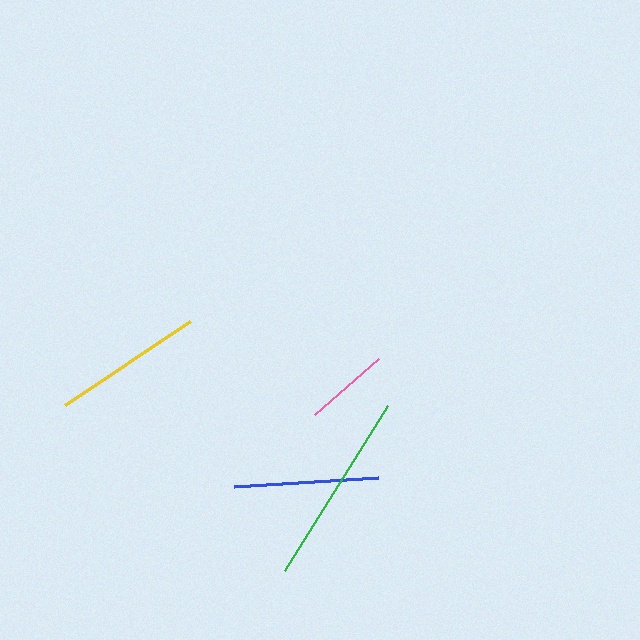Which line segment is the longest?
The green line is the longest at approximately 194 pixels.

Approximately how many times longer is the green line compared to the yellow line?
The green line is approximately 1.3 times the length of the yellow line.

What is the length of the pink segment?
The pink segment is approximately 84 pixels long.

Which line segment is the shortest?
The pink line is the shortest at approximately 84 pixels.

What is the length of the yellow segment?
The yellow segment is approximately 151 pixels long.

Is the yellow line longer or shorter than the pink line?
The yellow line is longer than the pink line.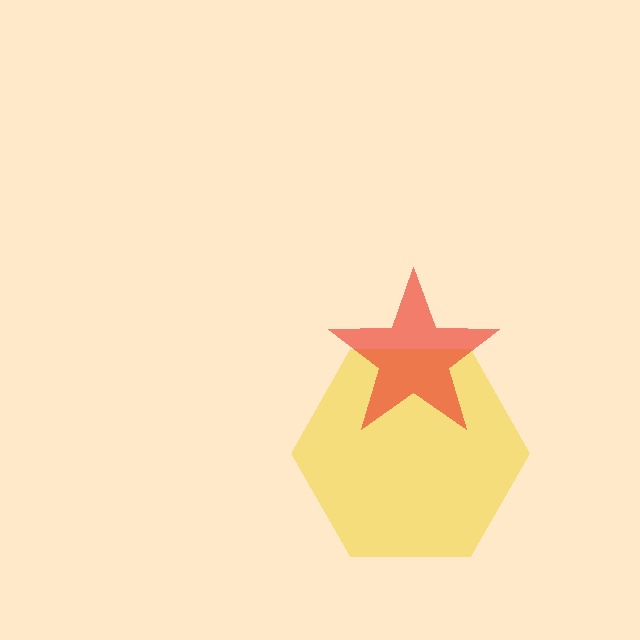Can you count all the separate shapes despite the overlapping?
Yes, there are 2 separate shapes.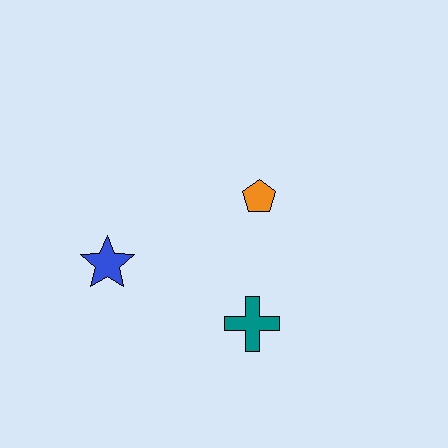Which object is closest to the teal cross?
The orange pentagon is closest to the teal cross.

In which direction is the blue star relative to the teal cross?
The blue star is to the left of the teal cross.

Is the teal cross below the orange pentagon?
Yes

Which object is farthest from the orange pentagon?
The blue star is farthest from the orange pentagon.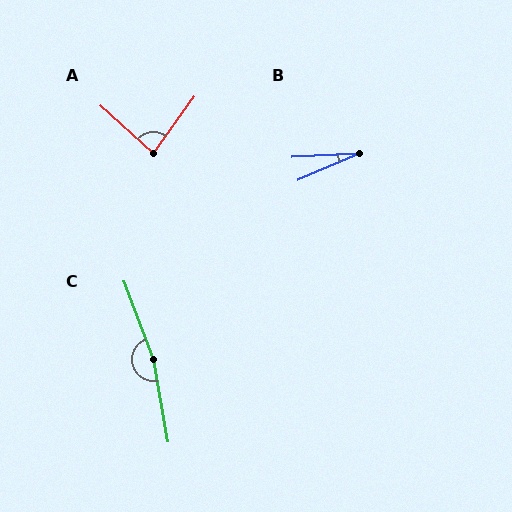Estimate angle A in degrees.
Approximately 84 degrees.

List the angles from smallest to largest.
B (20°), A (84°), C (170°).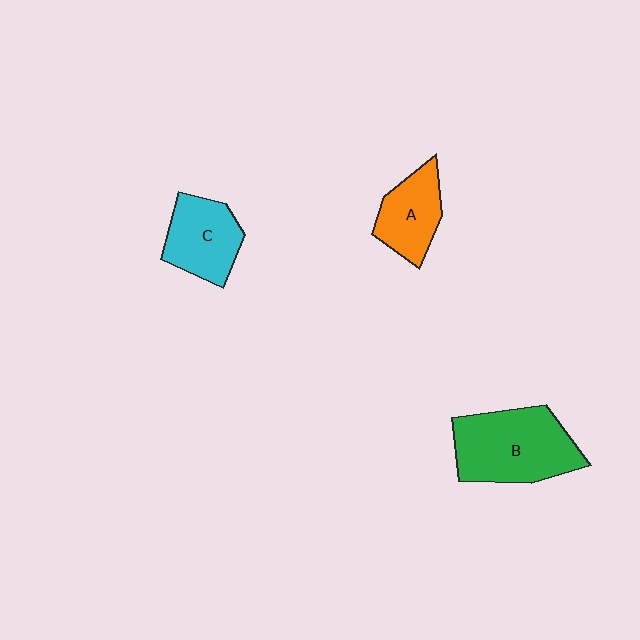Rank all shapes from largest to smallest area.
From largest to smallest: B (green), C (cyan), A (orange).